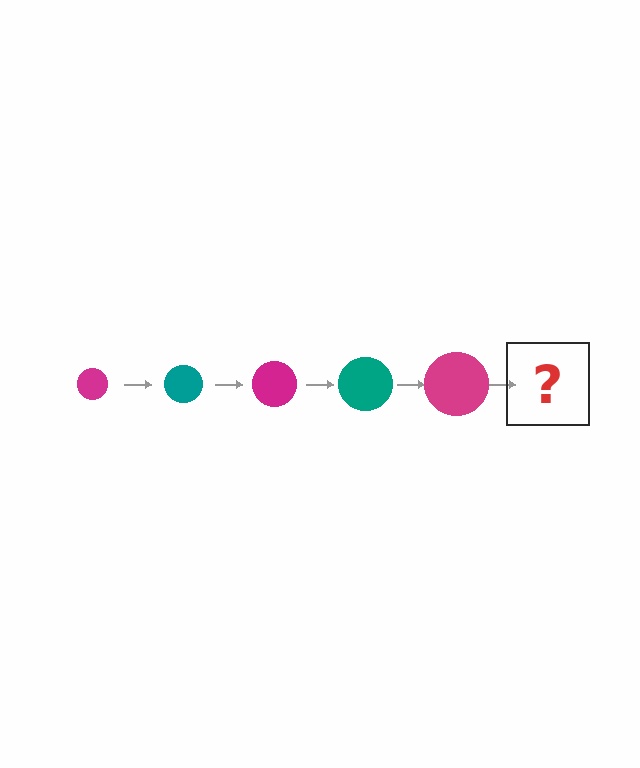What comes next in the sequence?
The next element should be a teal circle, larger than the previous one.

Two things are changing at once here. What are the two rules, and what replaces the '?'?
The two rules are that the circle grows larger each step and the color cycles through magenta and teal. The '?' should be a teal circle, larger than the previous one.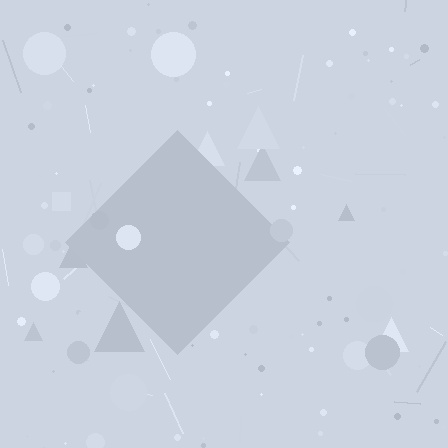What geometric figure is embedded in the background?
A diamond is embedded in the background.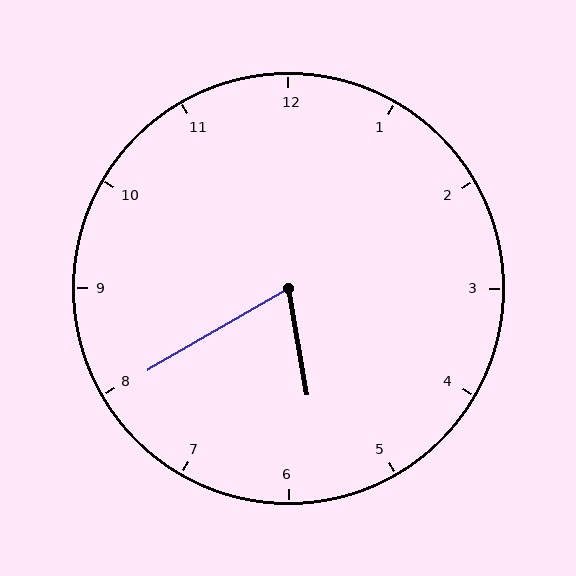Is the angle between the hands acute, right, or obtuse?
It is acute.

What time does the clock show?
5:40.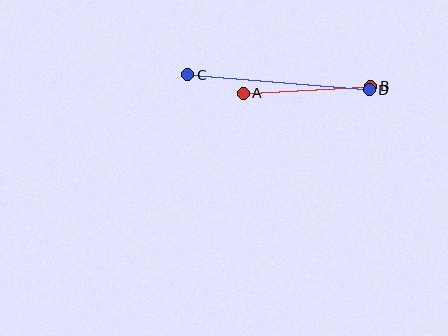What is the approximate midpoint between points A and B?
The midpoint is at approximately (307, 90) pixels.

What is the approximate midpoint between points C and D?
The midpoint is at approximately (278, 82) pixels.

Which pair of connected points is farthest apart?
Points C and D are farthest apart.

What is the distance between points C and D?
The distance is approximately 182 pixels.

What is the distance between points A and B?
The distance is approximately 128 pixels.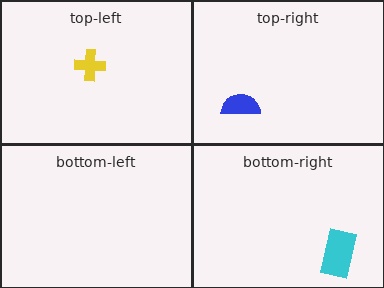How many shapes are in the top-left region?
1.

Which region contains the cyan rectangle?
The bottom-right region.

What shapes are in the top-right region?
The blue semicircle.